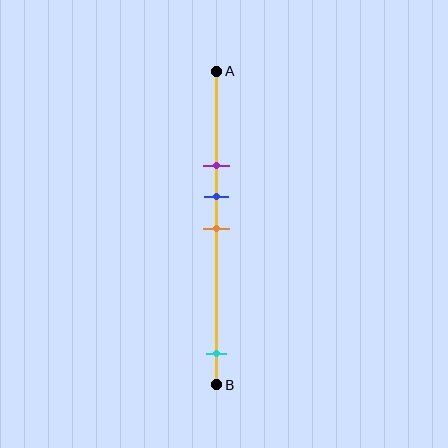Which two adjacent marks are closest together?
The blue and orange marks are the closest adjacent pair.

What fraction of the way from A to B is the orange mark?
The orange mark is approximately 50% (0.5) of the way from A to B.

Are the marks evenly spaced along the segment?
No, the marks are not evenly spaced.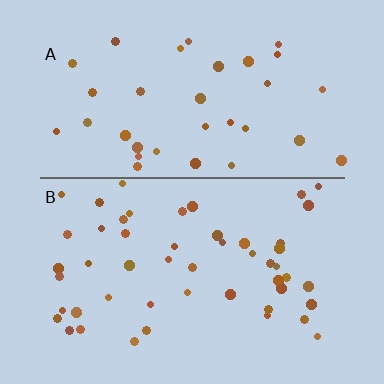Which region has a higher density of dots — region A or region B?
B (the bottom).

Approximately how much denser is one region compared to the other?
Approximately 1.5× — region B over region A.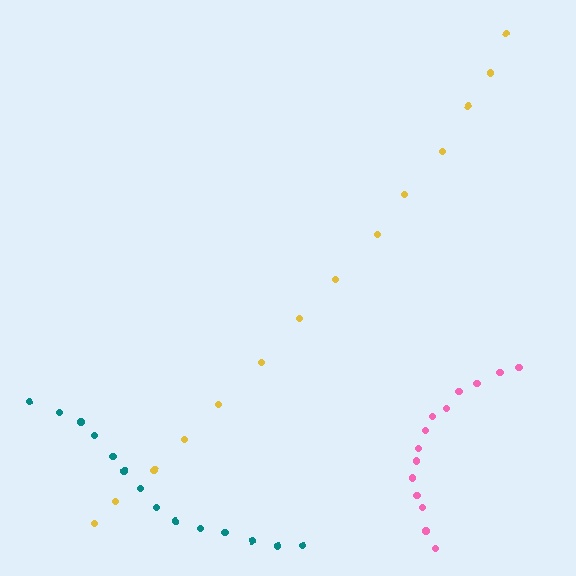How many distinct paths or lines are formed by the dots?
There are 3 distinct paths.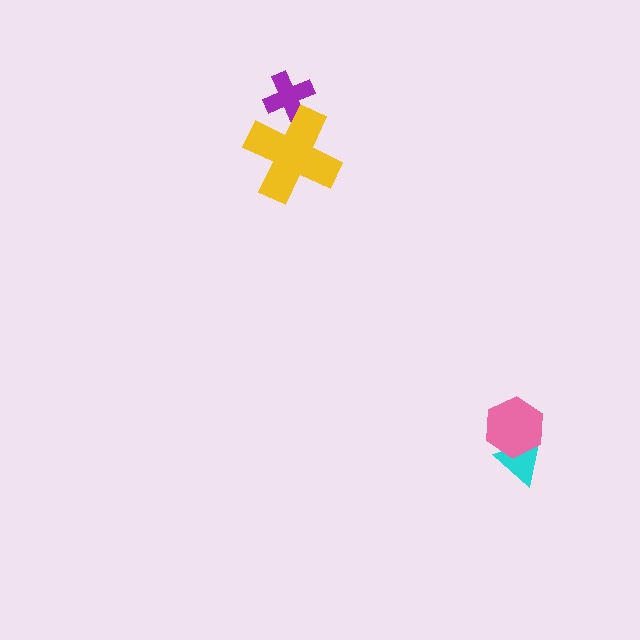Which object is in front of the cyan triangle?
The pink hexagon is in front of the cyan triangle.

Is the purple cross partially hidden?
Yes, it is partially covered by another shape.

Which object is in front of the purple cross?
The yellow cross is in front of the purple cross.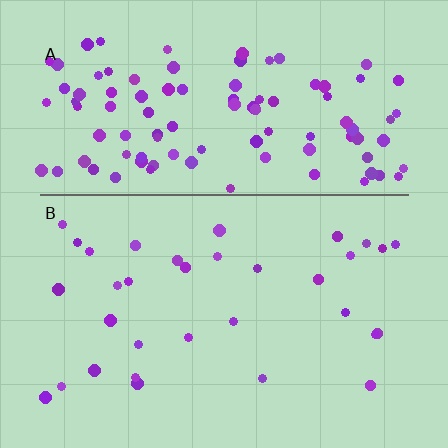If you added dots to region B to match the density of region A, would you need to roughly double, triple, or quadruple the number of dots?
Approximately triple.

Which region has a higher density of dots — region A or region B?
A (the top).